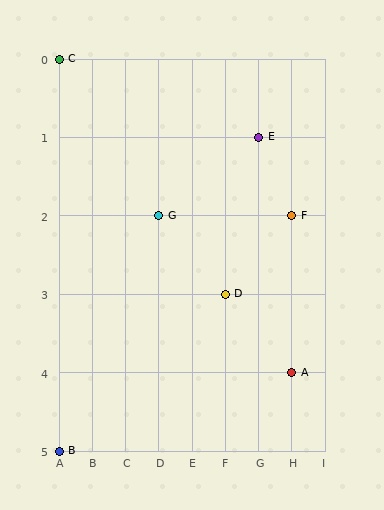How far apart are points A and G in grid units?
Points A and G are 4 columns and 2 rows apart (about 4.5 grid units diagonally).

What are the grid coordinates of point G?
Point G is at grid coordinates (D, 2).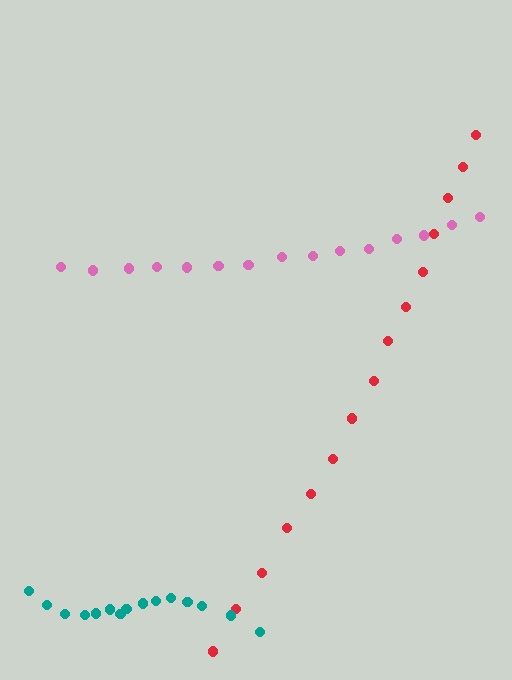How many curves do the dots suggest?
There are 3 distinct paths.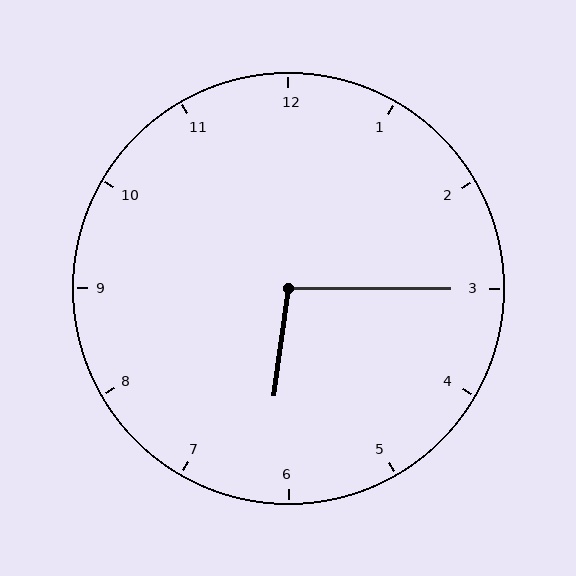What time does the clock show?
6:15.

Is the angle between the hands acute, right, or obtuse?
It is obtuse.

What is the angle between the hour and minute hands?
Approximately 98 degrees.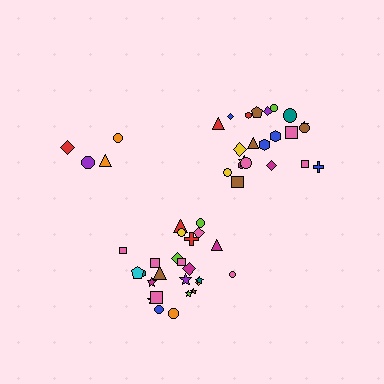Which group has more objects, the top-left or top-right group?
The top-right group.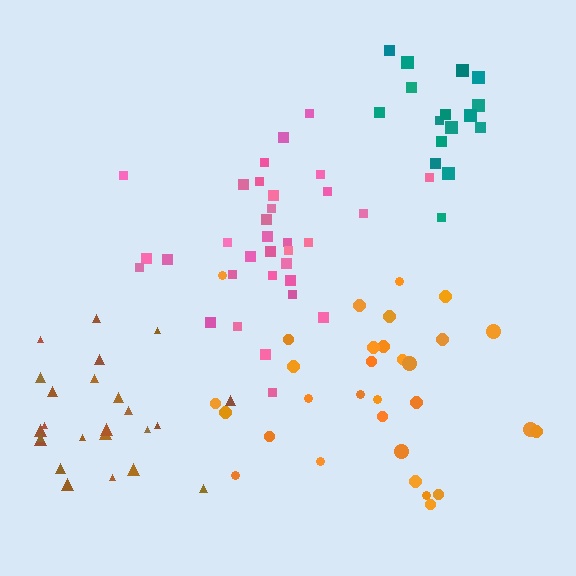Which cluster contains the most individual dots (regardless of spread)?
Pink (33).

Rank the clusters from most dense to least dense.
teal, brown, orange, pink.